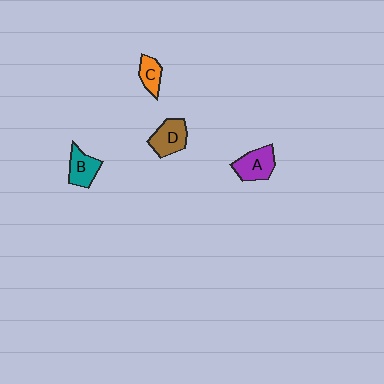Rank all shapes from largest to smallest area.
From largest to smallest: A (purple), D (brown), B (teal), C (orange).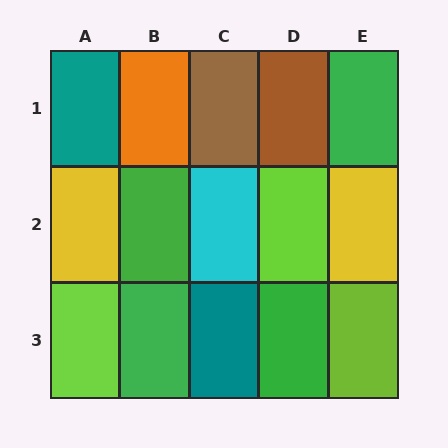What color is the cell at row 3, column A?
Lime.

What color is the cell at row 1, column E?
Green.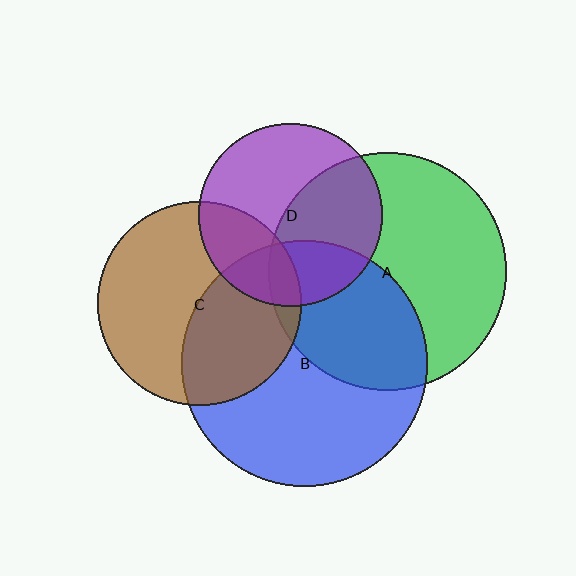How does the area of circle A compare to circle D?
Approximately 1.7 times.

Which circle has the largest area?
Circle B (blue).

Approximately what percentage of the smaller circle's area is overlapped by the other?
Approximately 40%.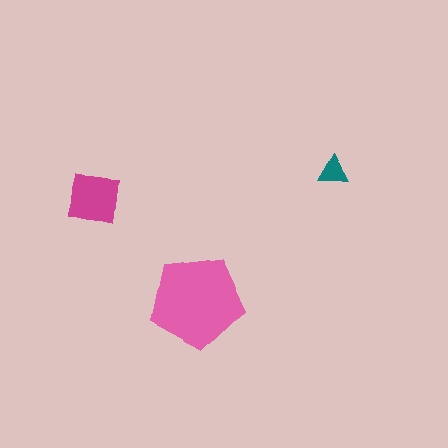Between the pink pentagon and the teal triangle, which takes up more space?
The pink pentagon.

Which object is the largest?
The pink pentagon.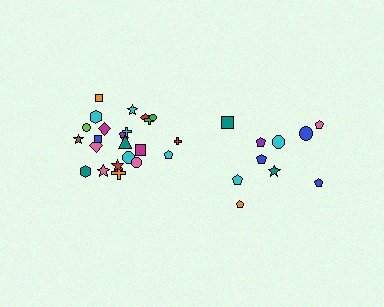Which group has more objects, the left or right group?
The left group.